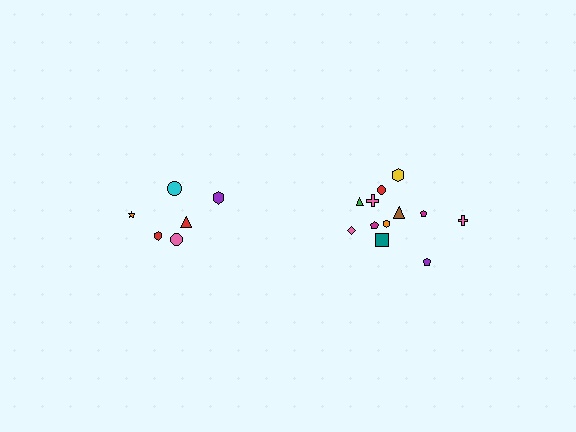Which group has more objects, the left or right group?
The right group.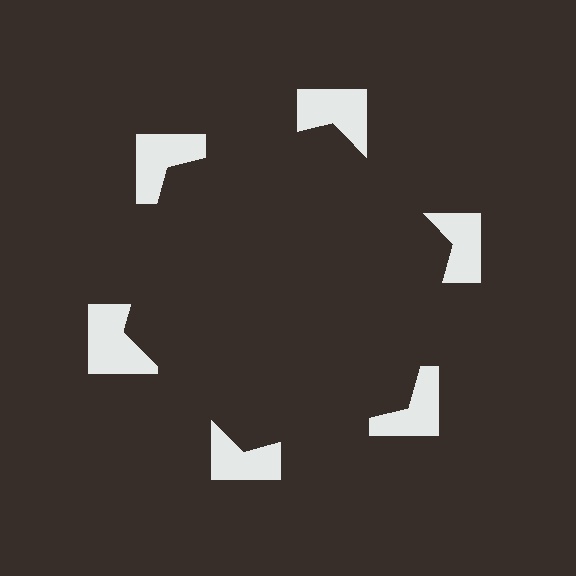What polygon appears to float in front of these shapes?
An illusory hexagon — its edges are inferred from the aligned wedge cuts in the notched squares, not physically drawn.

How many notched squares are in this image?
There are 6 — one at each vertex of the illusory hexagon.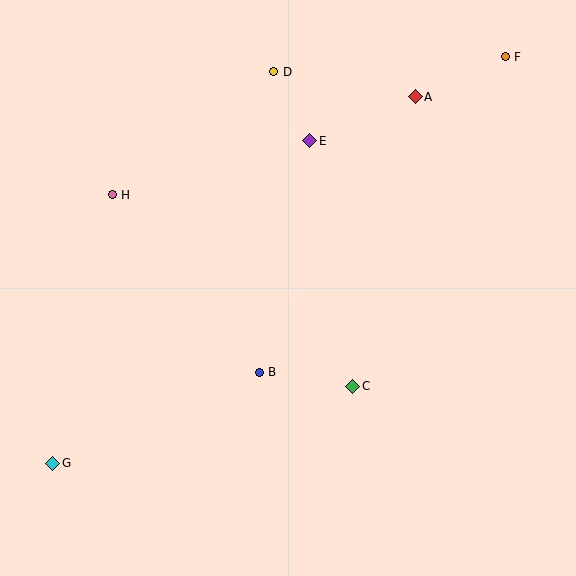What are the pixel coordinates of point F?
Point F is at (505, 57).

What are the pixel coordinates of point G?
Point G is at (53, 463).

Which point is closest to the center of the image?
Point B at (259, 372) is closest to the center.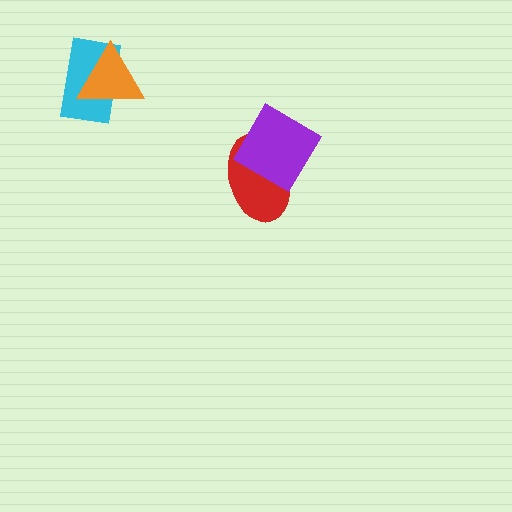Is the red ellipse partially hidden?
Yes, it is partially covered by another shape.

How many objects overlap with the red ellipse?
1 object overlaps with the red ellipse.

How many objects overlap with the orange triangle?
1 object overlaps with the orange triangle.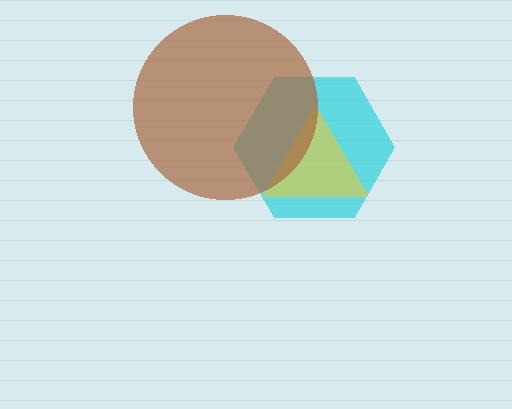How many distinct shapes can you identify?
There are 3 distinct shapes: a cyan hexagon, a yellow triangle, a brown circle.